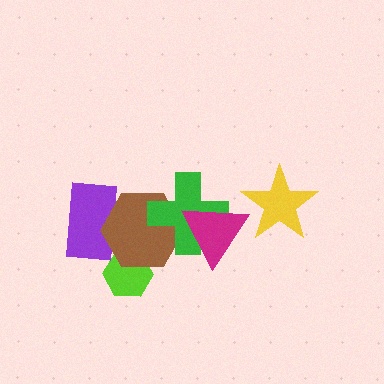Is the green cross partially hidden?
Yes, it is partially covered by another shape.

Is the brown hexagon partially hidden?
Yes, it is partially covered by another shape.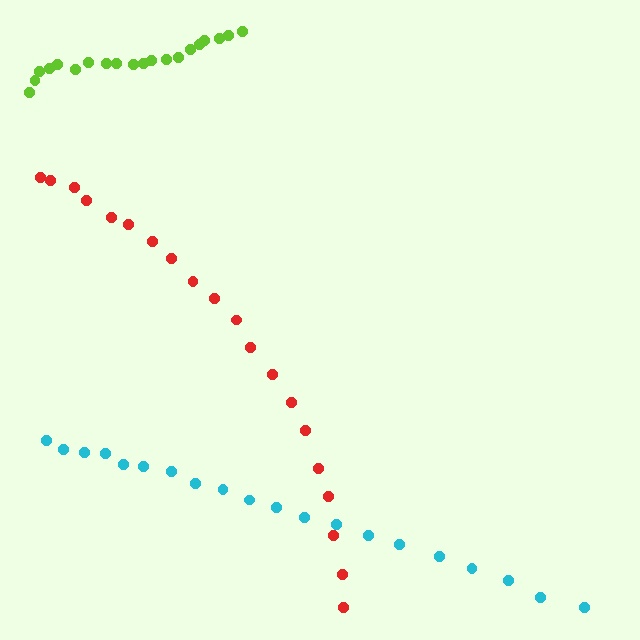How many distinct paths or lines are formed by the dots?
There are 3 distinct paths.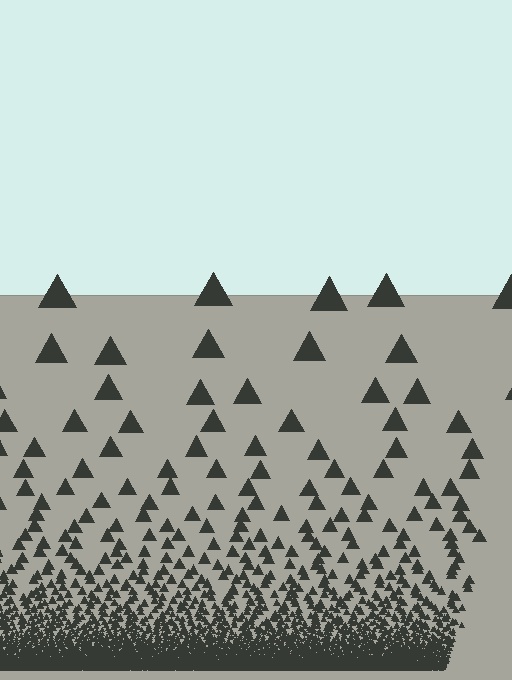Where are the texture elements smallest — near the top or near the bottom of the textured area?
Near the bottom.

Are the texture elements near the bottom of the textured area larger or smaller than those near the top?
Smaller. The gradient is inverted — elements near the bottom are smaller and denser.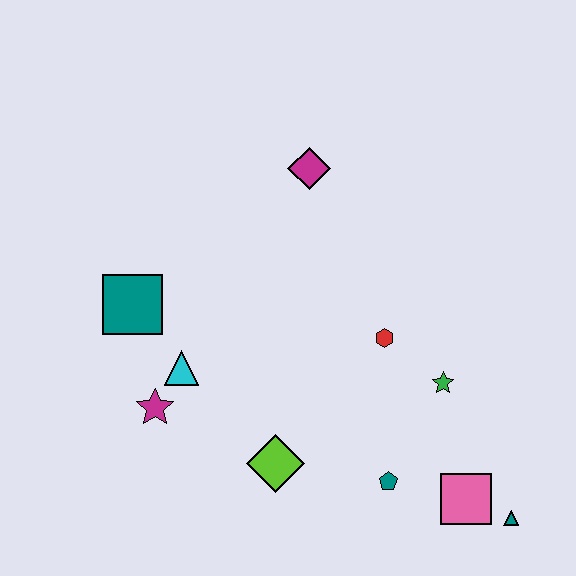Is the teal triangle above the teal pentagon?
No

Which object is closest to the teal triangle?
The pink square is closest to the teal triangle.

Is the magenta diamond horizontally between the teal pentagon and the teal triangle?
No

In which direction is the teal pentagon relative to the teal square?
The teal pentagon is to the right of the teal square.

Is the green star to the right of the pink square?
No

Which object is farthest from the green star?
The teal square is farthest from the green star.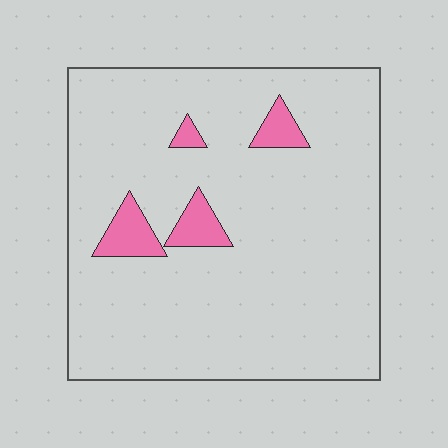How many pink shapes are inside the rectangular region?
4.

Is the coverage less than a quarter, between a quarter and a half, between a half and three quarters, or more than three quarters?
Less than a quarter.